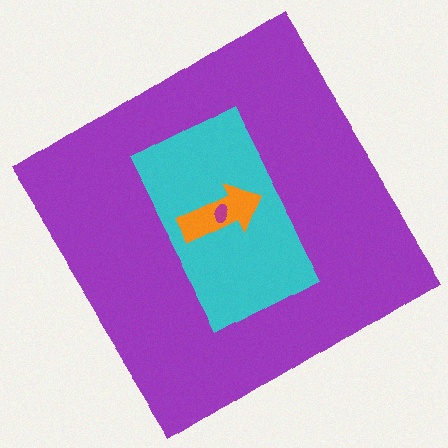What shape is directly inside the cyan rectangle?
The orange arrow.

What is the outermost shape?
The purple diamond.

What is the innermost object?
The magenta ellipse.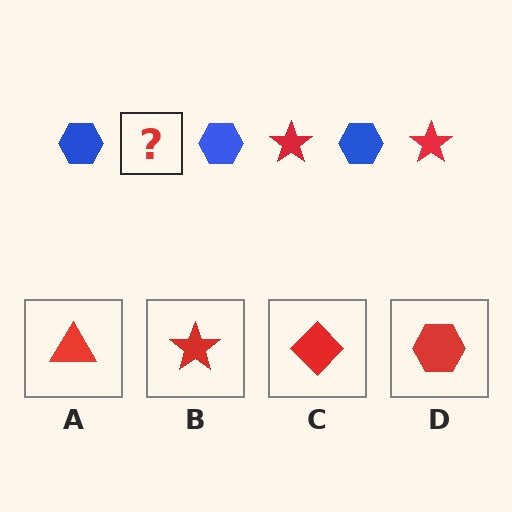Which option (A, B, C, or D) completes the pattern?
B.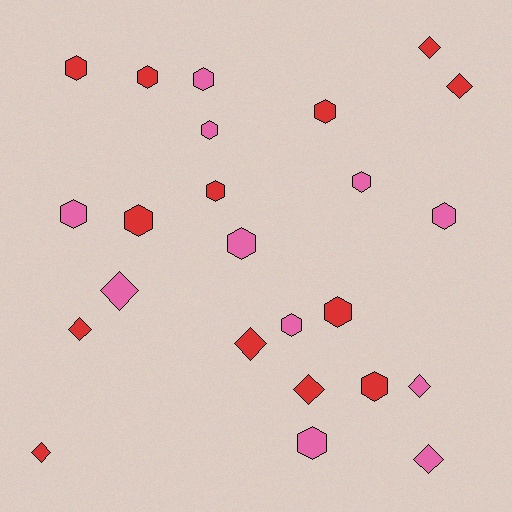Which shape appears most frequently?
Hexagon, with 15 objects.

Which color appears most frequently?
Red, with 13 objects.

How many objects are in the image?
There are 24 objects.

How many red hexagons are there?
There are 7 red hexagons.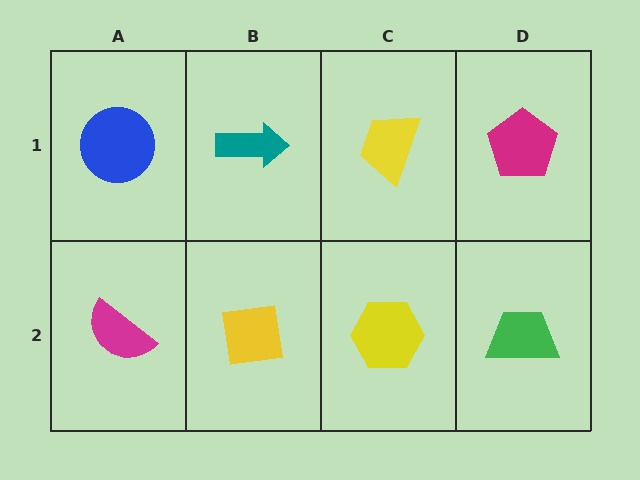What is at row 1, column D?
A magenta pentagon.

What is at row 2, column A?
A magenta semicircle.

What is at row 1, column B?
A teal arrow.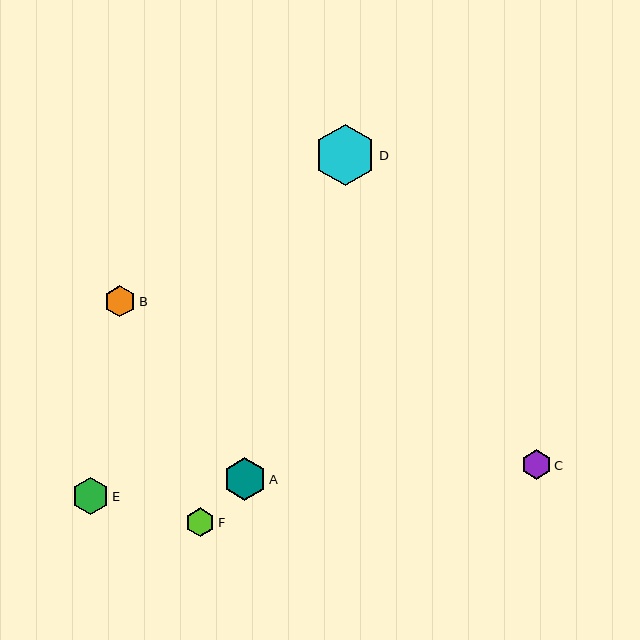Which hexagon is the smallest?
Hexagon F is the smallest with a size of approximately 29 pixels.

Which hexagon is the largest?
Hexagon D is the largest with a size of approximately 61 pixels.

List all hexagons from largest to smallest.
From largest to smallest: D, A, E, B, C, F.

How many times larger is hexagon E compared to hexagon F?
Hexagon E is approximately 1.3 times the size of hexagon F.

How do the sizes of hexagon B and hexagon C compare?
Hexagon B and hexagon C are approximately the same size.